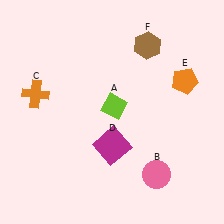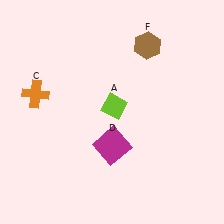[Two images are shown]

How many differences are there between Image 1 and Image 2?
There are 2 differences between the two images.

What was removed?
The pink circle (B), the orange pentagon (E) were removed in Image 2.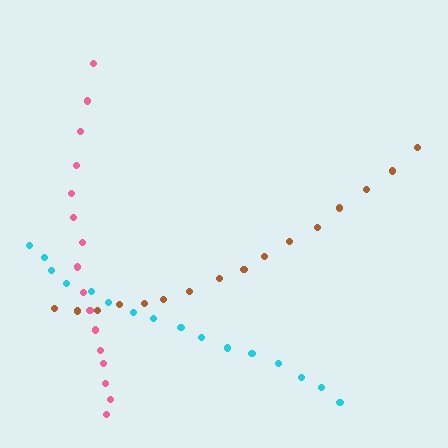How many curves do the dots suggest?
There are 3 distinct paths.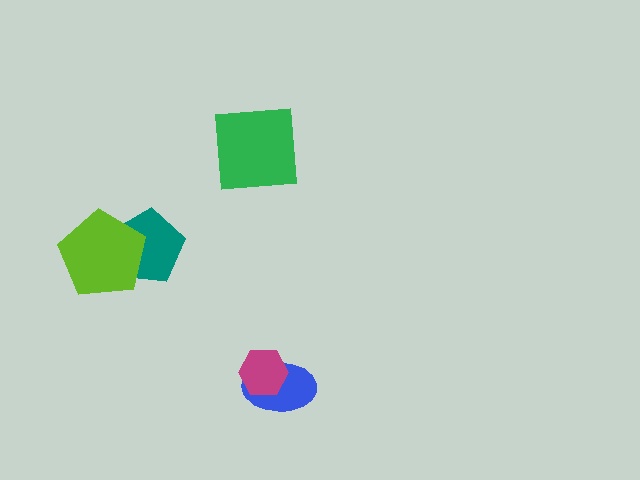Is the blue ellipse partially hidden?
Yes, it is partially covered by another shape.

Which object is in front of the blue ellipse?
The magenta hexagon is in front of the blue ellipse.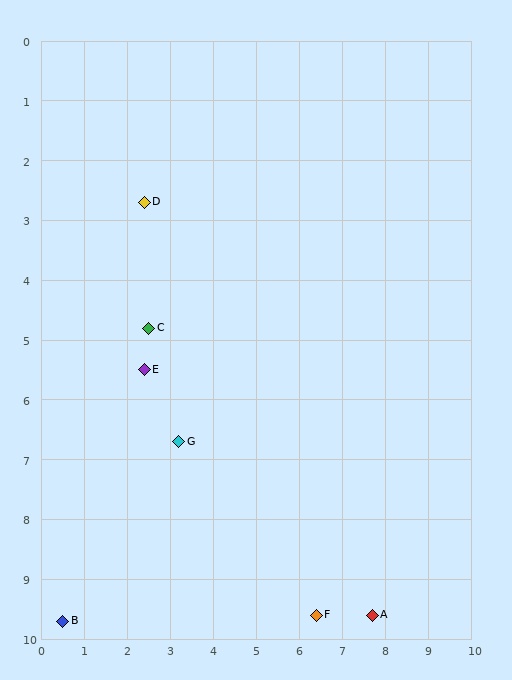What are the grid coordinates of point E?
Point E is at approximately (2.4, 5.5).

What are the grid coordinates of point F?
Point F is at approximately (6.4, 9.6).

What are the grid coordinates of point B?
Point B is at approximately (0.5, 9.7).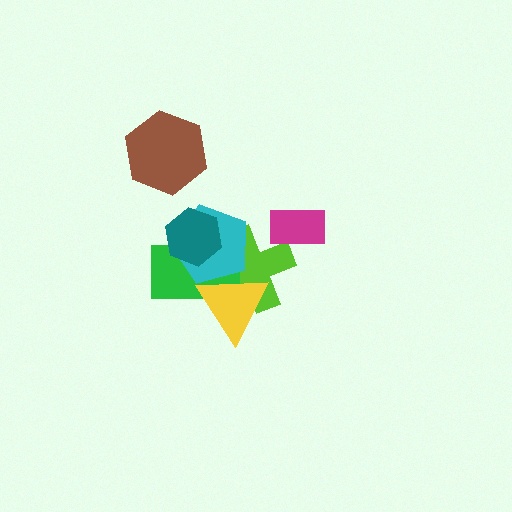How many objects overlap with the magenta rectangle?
1 object overlaps with the magenta rectangle.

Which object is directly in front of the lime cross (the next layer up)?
The green rectangle is directly in front of the lime cross.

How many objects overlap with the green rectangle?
4 objects overlap with the green rectangle.